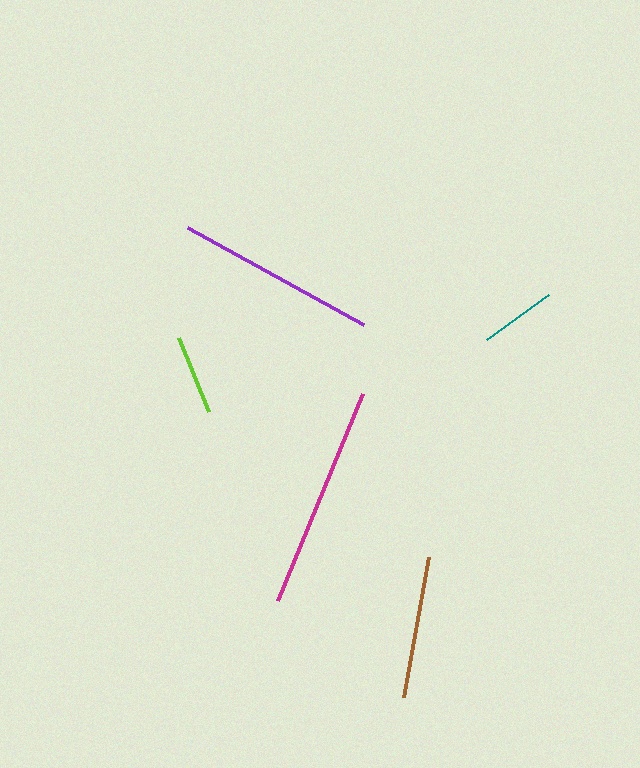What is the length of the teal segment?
The teal segment is approximately 77 pixels long.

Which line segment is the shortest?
The teal line is the shortest at approximately 77 pixels.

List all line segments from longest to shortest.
From longest to shortest: magenta, purple, brown, lime, teal.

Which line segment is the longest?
The magenta line is the longest at approximately 224 pixels.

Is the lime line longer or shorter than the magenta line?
The magenta line is longer than the lime line.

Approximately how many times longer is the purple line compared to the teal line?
The purple line is approximately 2.6 times the length of the teal line.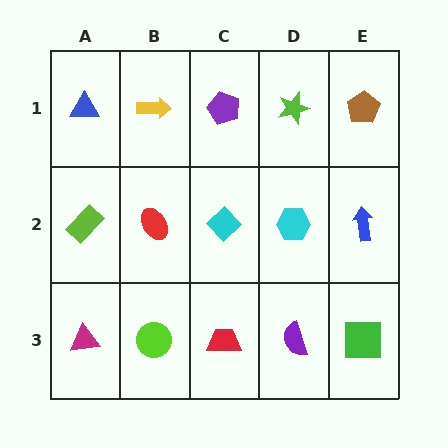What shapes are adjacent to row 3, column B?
A red ellipse (row 2, column B), a magenta triangle (row 3, column A), a red trapezoid (row 3, column C).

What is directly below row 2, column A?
A magenta triangle.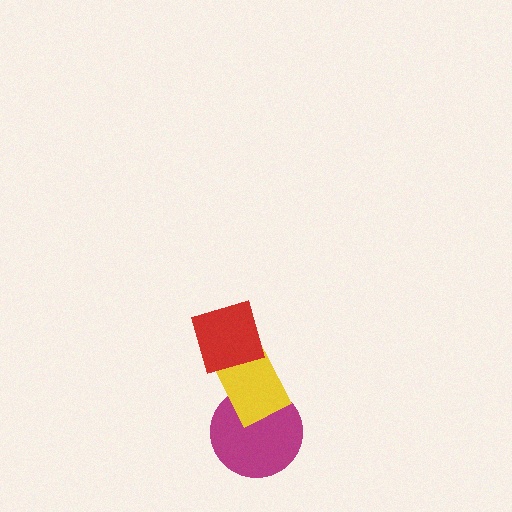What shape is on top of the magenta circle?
The yellow rectangle is on top of the magenta circle.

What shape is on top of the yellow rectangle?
The red diamond is on top of the yellow rectangle.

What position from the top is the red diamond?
The red diamond is 1st from the top.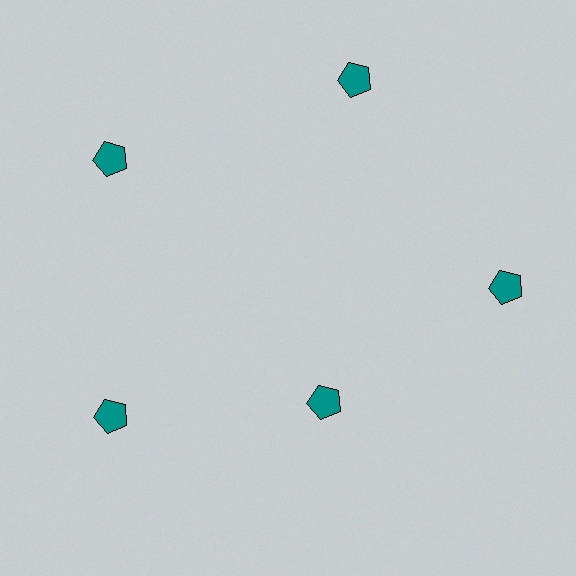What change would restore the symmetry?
The symmetry would be restored by moving it outward, back onto the ring so that all 5 pentagons sit at equal angles and equal distance from the center.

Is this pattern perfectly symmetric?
No. The 5 teal pentagons are arranged in a ring, but one element near the 5 o'clock position is pulled inward toward the center, breaking the 5-fold rotational symmetry.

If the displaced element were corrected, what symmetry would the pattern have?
It would have 5-fold rotational symmetry — the pattern would map onto itself every 72 degrees.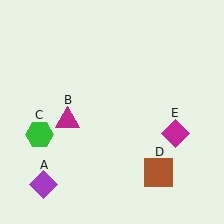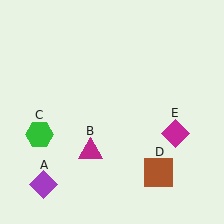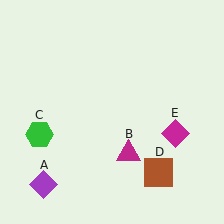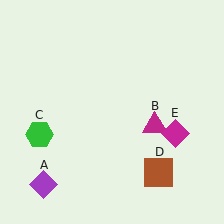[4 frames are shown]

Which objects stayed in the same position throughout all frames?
Purple diamond (object A) and green hexagon (object C) and brown square (object D) and magenta diamond (object E) remained stationary.